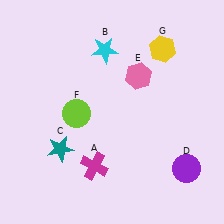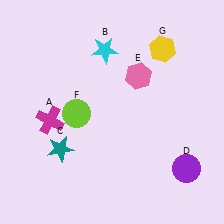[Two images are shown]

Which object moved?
The magenta cross (A) moved up.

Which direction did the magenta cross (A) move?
The magenta cross (A) moved up.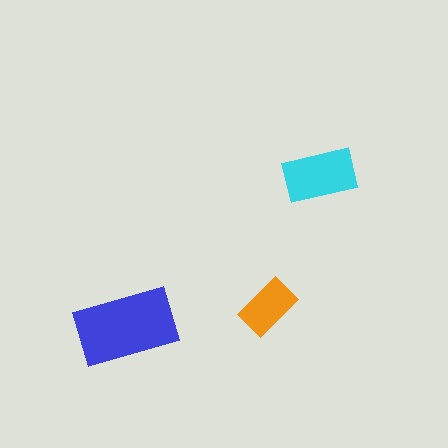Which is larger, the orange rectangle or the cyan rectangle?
The cyan one.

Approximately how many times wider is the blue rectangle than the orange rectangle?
About 2 times wider.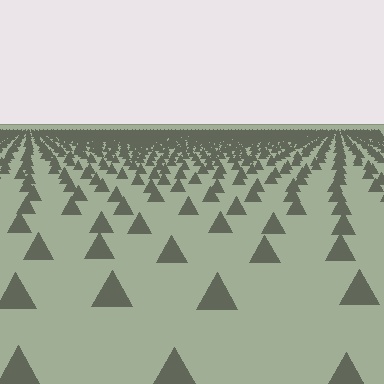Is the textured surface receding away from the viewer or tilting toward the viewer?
The surface is receding away from the viewer. Texture elements get smaller and denser toward the top.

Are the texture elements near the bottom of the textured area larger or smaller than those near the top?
Larger. Near the bottom, elements are closer to the viewer and appear at a bigger on-screen size.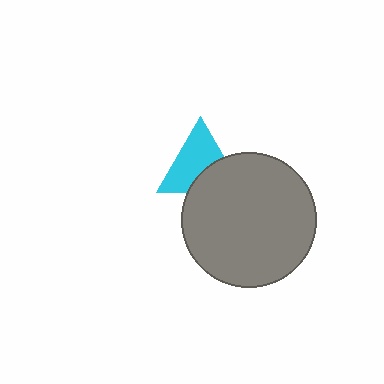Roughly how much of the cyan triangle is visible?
About half of it is visible (roughly 64%).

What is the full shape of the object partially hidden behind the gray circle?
The partially hidden object is a cyan triangle.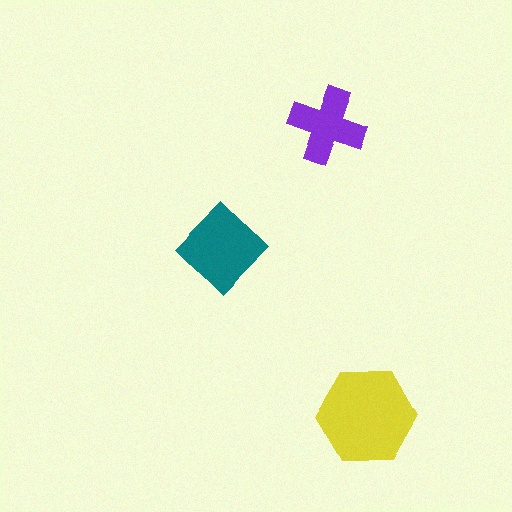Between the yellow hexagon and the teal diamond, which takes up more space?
The yellow hexagon.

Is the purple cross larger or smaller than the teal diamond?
Smaller.